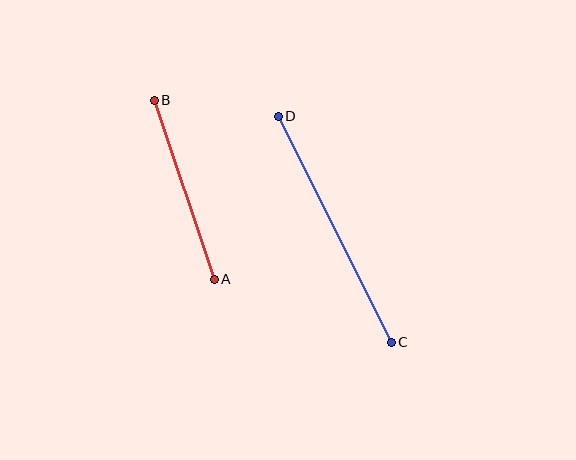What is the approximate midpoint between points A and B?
The midpoint is at approximately (184, 190) pixels.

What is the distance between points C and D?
The distance is approximately 253 pixels.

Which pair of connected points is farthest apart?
Points C and D are farthest apart.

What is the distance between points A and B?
The distance is approximately 189 pixels.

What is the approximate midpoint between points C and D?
The midpoint is at approximately (335, 229) pixels.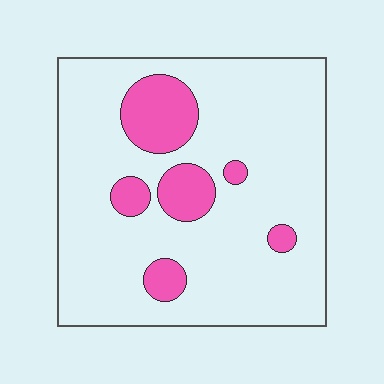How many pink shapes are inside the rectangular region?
6.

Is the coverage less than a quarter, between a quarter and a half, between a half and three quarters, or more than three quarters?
Less than a quarter.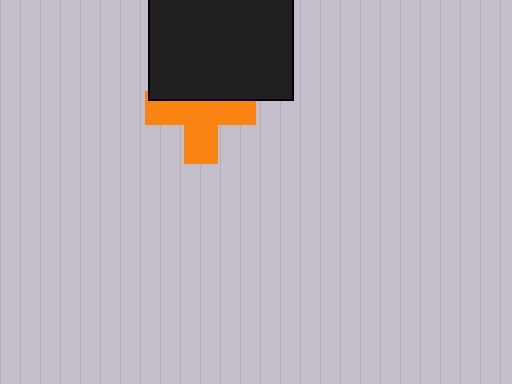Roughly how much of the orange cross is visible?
About half of it is visible (roughly 62%).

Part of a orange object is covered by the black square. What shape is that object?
It is a cross.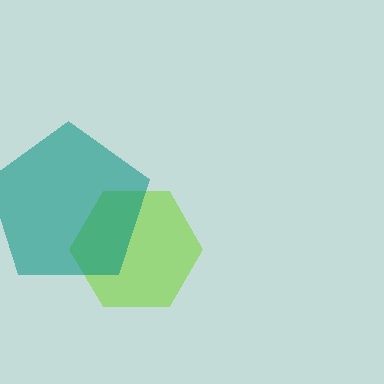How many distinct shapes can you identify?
There are 2 distinct shapes: a lime hexagon, a teal pentagon.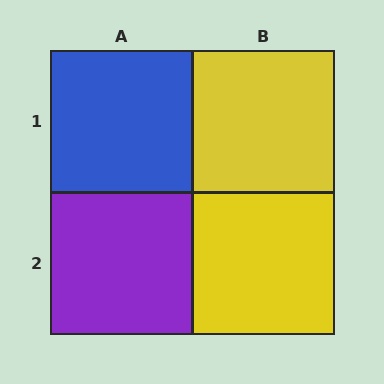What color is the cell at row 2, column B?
Yellow.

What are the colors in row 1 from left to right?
Blue, yellow.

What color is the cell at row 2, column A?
Purple.